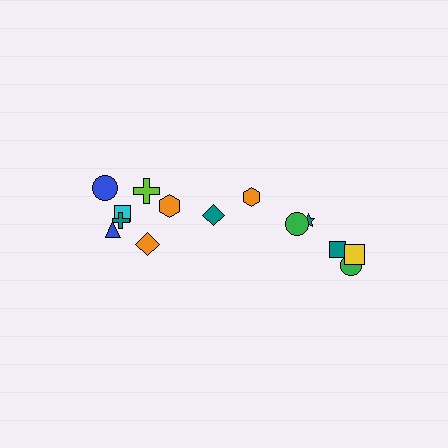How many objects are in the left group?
There are 8 objects.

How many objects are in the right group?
There are 6 objects.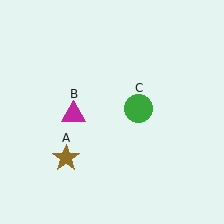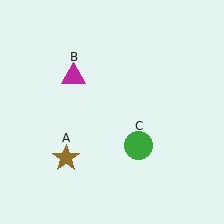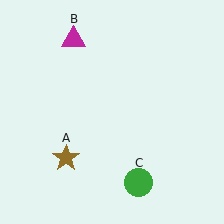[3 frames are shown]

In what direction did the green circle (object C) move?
The green circle (object C) moved down.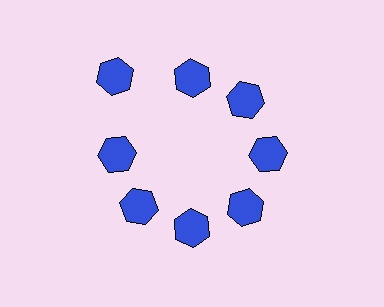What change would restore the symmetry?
The symmetry would be restored by moving it inward, back onto the ring so that all 8 hexagons sit at equal angles and equal distance from the center.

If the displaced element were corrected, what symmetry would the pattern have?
It would have 8-fold rotational symmetry — the pattern would map onto itself every 45 degrees.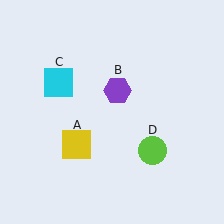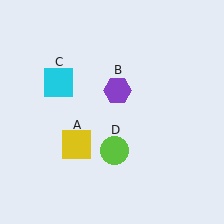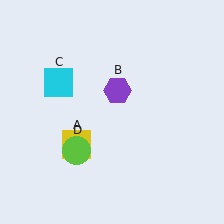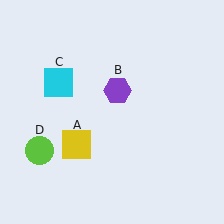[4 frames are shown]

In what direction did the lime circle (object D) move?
The lime circle (object D) moved left.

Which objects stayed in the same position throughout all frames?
Yellow square (object A) and purple hexagon (object B) and cyan square (object C) remained stationary.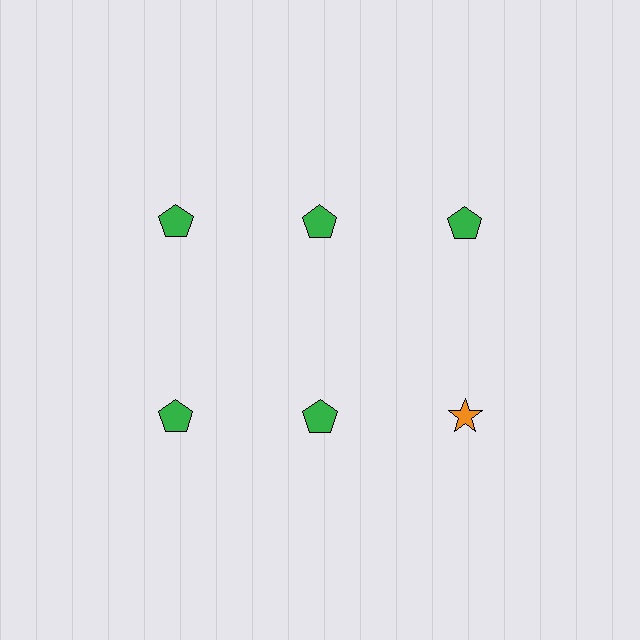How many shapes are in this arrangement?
There are 6 shapes arranged in a grid pattern.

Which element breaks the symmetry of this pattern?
The orange star in the second row, center column breaks the symmetry. All other shapes are green pentagons.